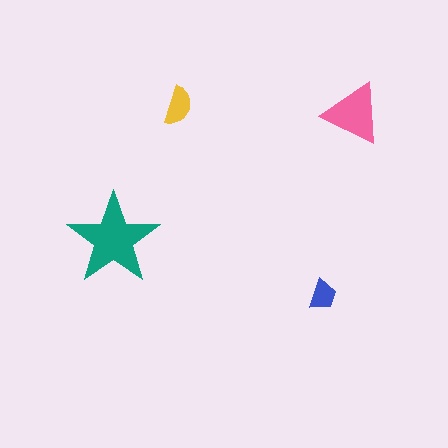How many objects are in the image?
There are 4 objects in the image.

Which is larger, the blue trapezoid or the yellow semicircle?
The yellow semicircle.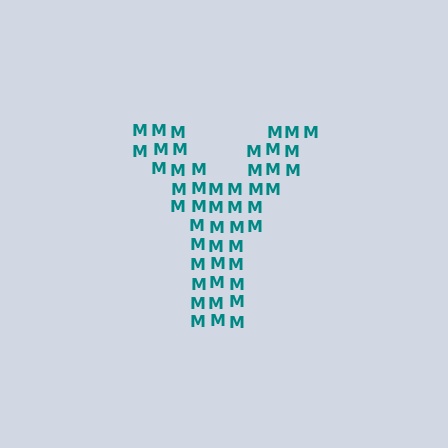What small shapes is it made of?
It is made of small letter M's.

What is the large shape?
The large shape is the letter Y.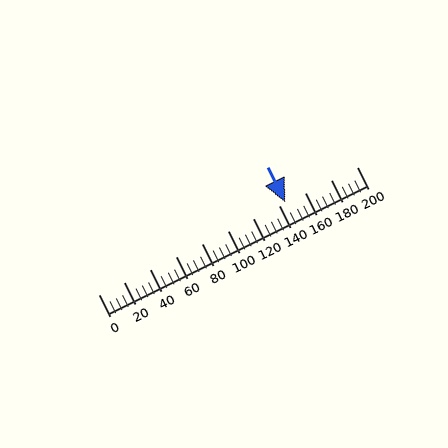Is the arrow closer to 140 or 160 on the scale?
The arrow is closer to 140.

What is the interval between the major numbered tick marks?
The major tick marks are spaced 20 units apart.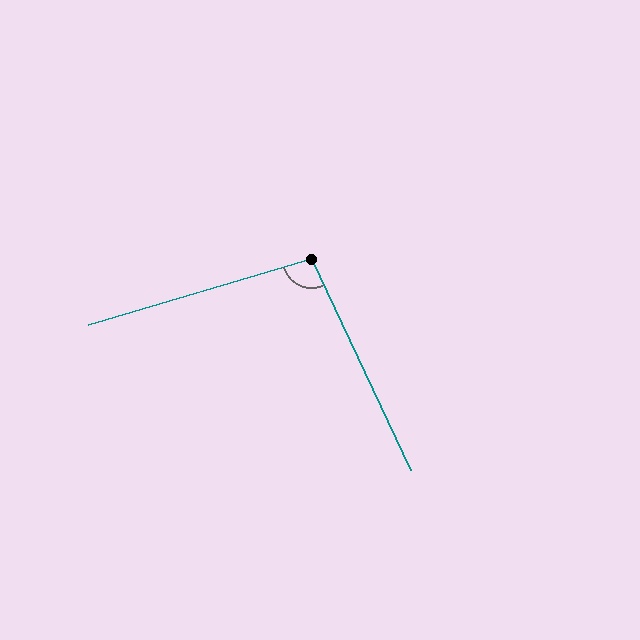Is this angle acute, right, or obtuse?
It is obtuse.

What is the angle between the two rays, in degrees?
Approximately 99 degrees.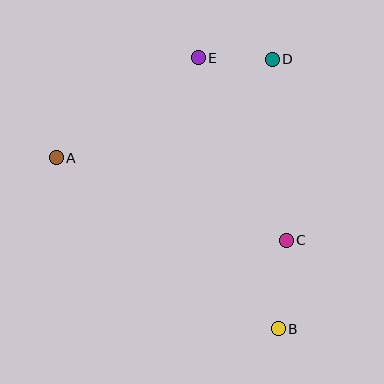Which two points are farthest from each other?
Points B and E are farthest from each other.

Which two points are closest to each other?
Points D and E are closest to each other.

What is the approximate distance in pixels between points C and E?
The distance between C and E is approximately 203 pixels.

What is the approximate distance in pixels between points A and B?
The distance between A and B is approximately 280 pixels.